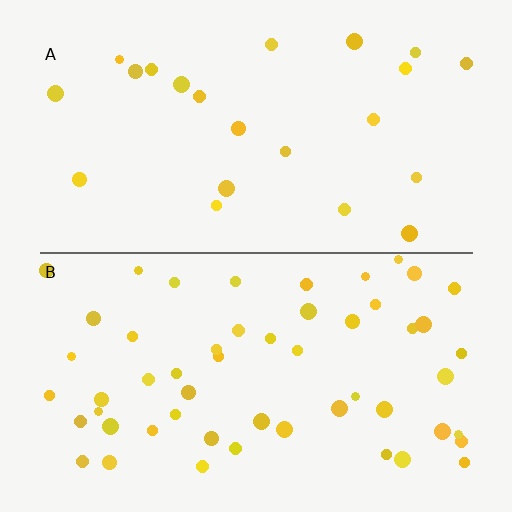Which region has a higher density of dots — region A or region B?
B (the bottom).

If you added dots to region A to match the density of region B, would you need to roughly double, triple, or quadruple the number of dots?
Approximately double.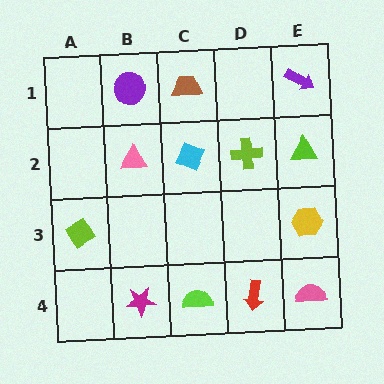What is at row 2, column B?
A pink triangle.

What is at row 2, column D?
A lime cross.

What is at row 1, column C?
A brown trapezoid.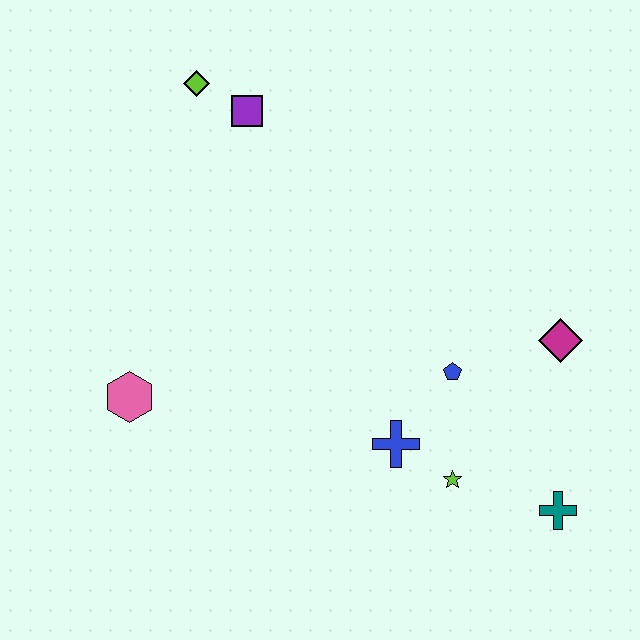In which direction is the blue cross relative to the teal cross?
The blue cross is to the left of the teal cross.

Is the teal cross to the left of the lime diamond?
No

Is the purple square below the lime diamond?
Yes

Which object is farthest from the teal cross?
The lime diamond is farthest from the teal cross.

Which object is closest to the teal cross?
The lime star is closest to the teal cross.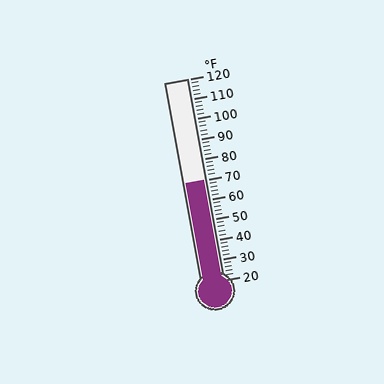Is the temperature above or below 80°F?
The temperature is below 80°F.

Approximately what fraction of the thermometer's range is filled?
The thermometer is filled to approximately 50% of its range.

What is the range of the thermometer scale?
The thermometer scale ranges from 20°F to 120°F.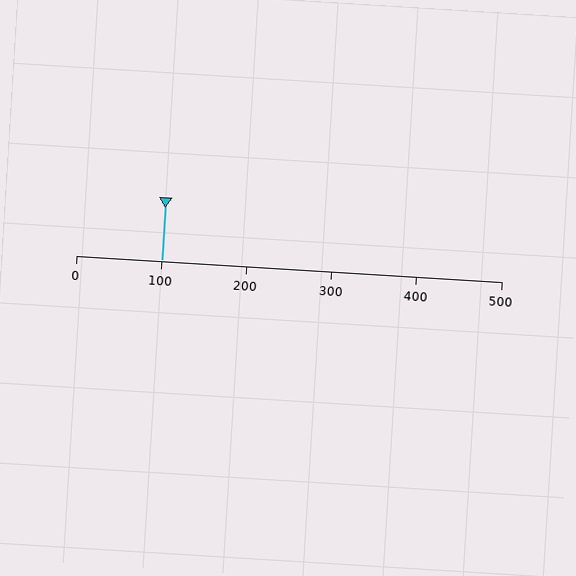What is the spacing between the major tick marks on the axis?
The major ticks are spaced 100 apart.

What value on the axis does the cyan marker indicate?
The marker indicates approximately 100.